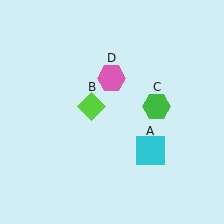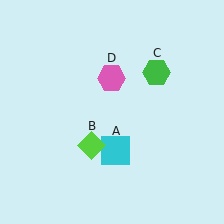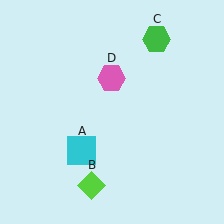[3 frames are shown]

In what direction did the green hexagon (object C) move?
The green hexagon (object C) moved up.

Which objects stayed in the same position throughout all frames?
Pink hexagon (object D) remained stationary.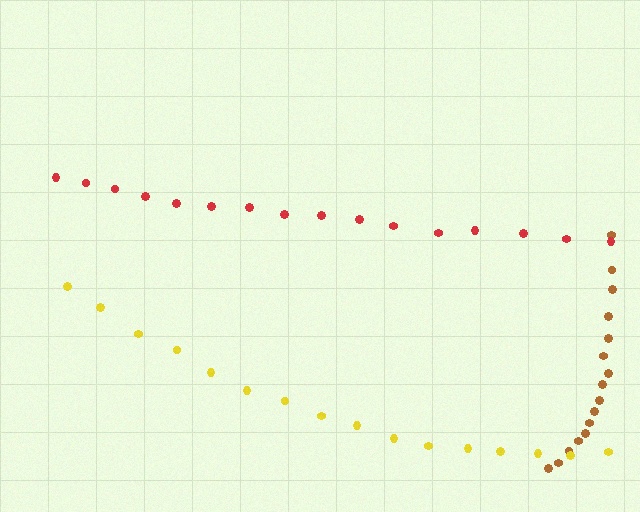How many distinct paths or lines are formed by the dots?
There are 3 distinct paths.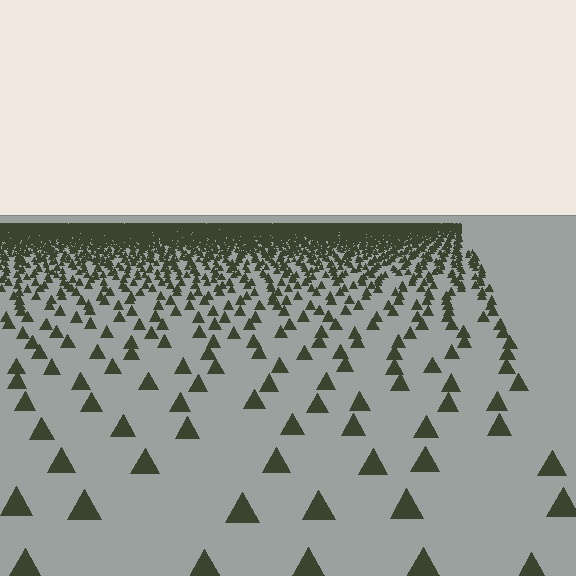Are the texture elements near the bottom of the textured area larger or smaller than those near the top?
Larger. Near the bottom, elements are closer to the viewer and appear at a bigger on-screen size.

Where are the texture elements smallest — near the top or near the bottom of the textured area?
Near the top.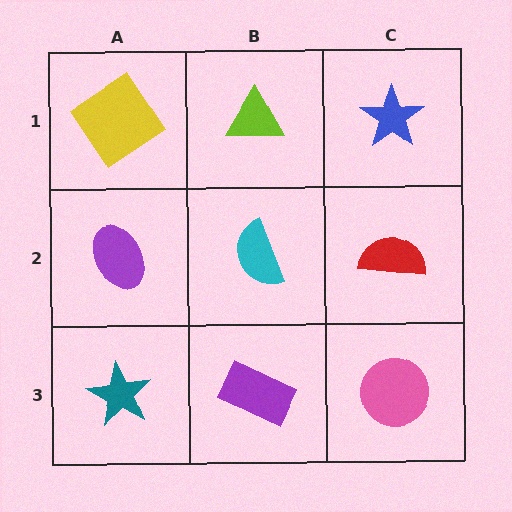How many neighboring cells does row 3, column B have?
3.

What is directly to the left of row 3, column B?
A teal star.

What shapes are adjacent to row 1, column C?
A red semicircle (row 2, column C), a lime triangle (row 1, column B).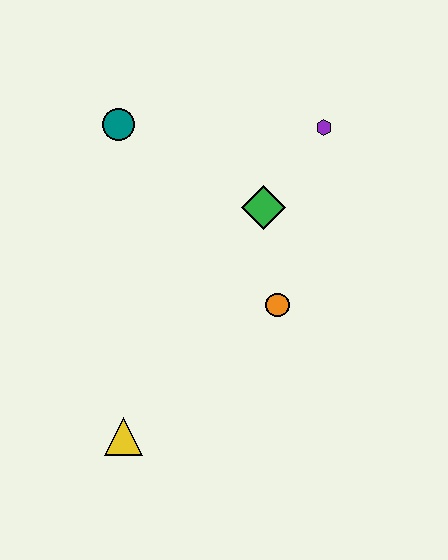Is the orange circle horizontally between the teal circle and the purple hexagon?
Yes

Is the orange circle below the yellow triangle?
No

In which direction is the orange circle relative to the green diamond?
The orange circle is below the green diamond.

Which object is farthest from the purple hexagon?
The yellow triangle is farthest from the purple hexagon.